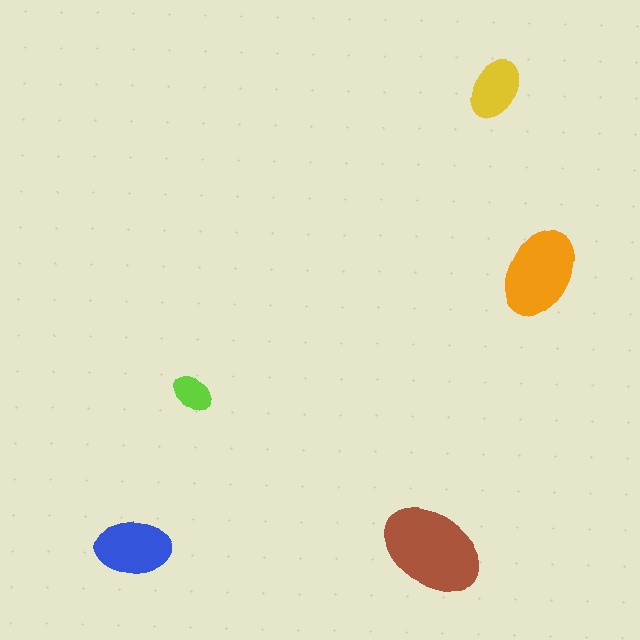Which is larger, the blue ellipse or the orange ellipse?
The orange one.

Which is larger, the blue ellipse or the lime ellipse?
The blue one.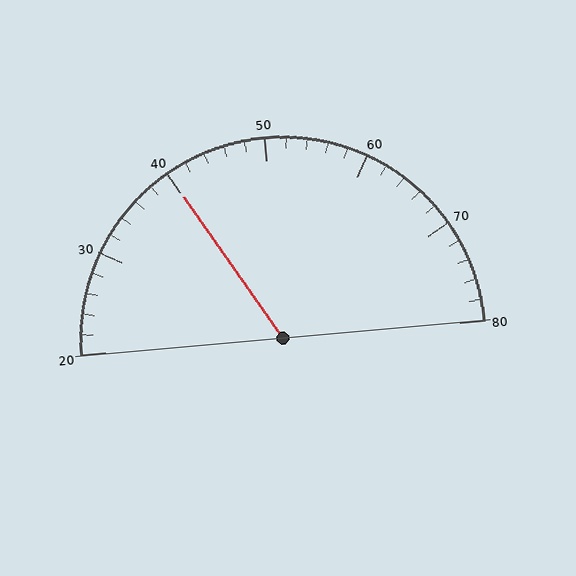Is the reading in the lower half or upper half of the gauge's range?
The reading is in the lower half of the range (20 to 80).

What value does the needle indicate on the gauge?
The needle indicates approximately 40.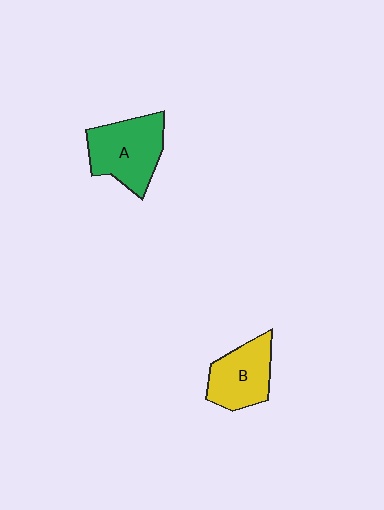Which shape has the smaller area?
Shape B (yellow).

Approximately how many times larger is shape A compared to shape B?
Approximately 1.2 times.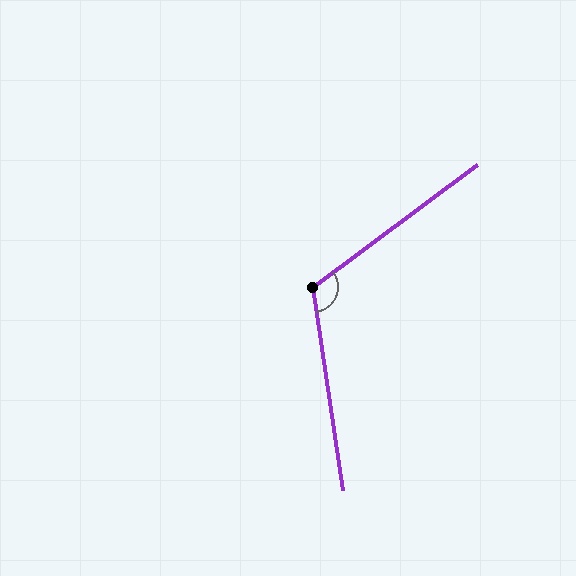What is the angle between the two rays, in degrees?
Approximately 118 degrees.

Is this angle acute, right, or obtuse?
It is obtuse.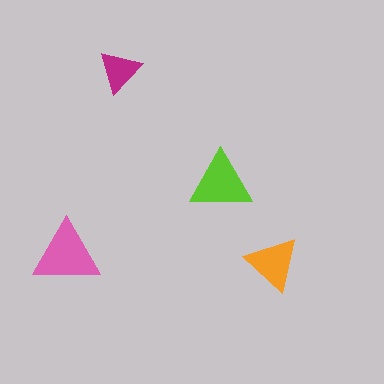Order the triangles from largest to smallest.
the pink one, the lime one, the orange one, the magenta one.